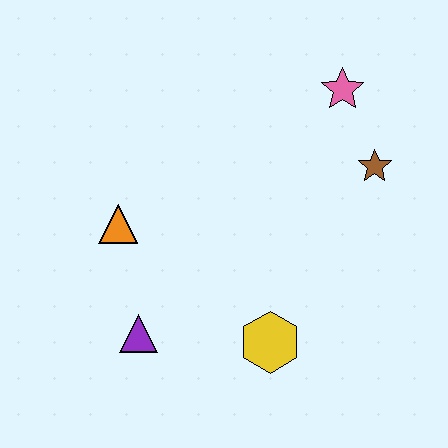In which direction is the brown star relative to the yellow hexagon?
The brown star is above the yellow hexagon.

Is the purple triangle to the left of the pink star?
Yes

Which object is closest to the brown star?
The pink star is closest to the brown star.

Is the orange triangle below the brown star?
Yes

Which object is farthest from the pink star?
The purple triangle is farthest from the pink star.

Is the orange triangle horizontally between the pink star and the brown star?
No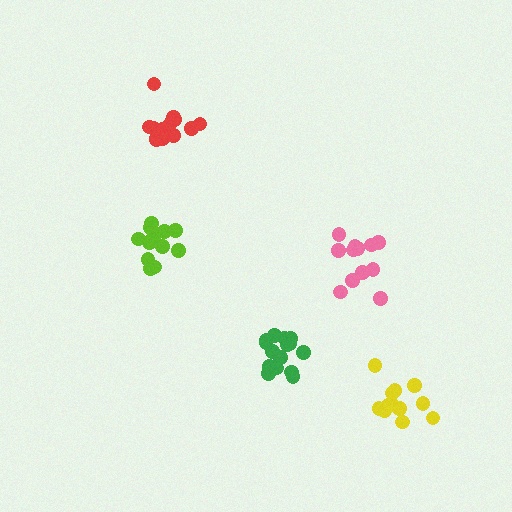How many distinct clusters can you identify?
There are 5 distinct clusters.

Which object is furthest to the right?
The yellow cluster is rightmost.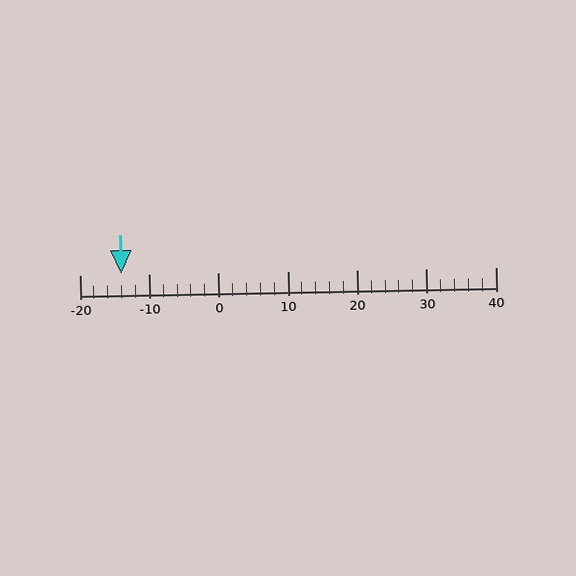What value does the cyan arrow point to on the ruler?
The cyan arrow points to approximately -14.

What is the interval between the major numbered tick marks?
The major tick marks are spaced 10 units apart.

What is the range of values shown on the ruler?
The ruler shows values from -20 to 40.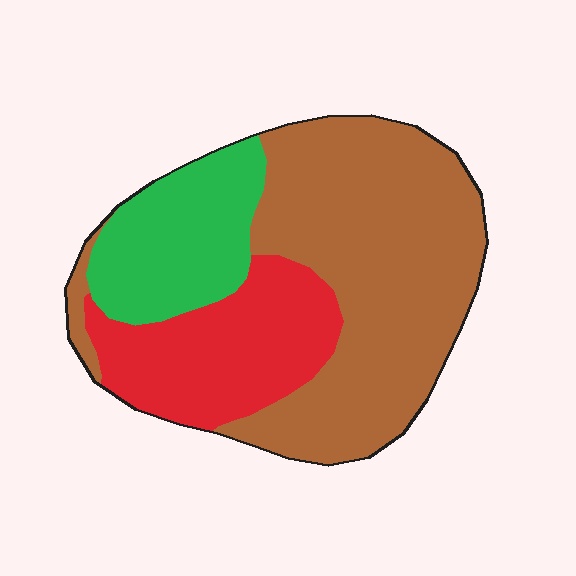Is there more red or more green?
Red.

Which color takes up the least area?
Green, at roughly 20%.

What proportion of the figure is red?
Red takes up less than a quarter of the figure.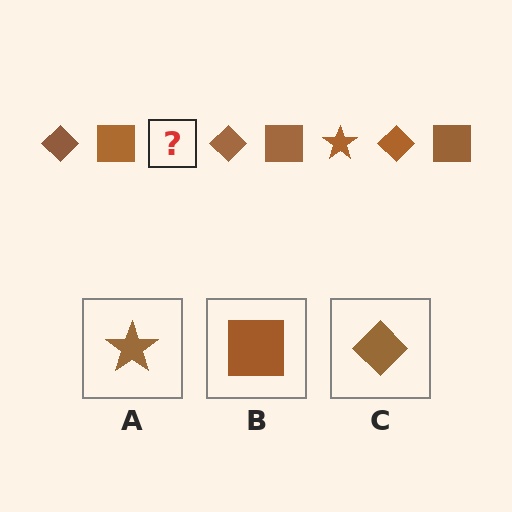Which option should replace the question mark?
Option A.